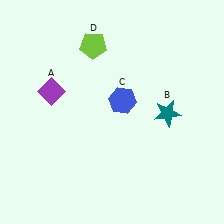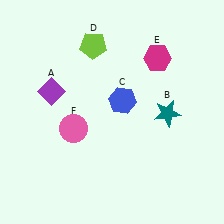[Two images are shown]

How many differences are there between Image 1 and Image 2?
There are 2 differences between the two images.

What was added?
A magenta hexagon (E), a pink circle (F) were added in Image 2.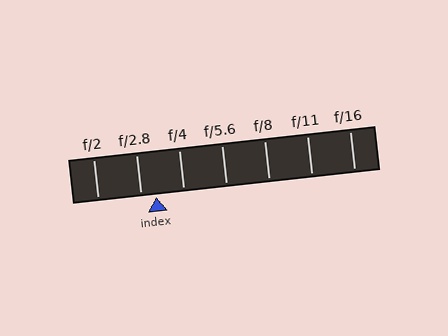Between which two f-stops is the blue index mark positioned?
The index mark is between f/2.8 and f/4.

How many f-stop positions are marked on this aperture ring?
There are 7 f-stop positions marked.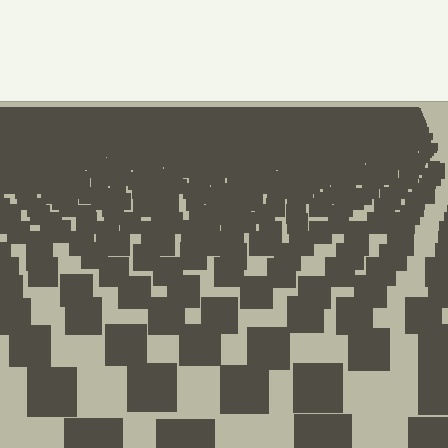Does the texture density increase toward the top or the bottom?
Density increases toward the top.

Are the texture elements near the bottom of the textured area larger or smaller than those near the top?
Larger. Near the bottom, elements are closer to the viewer and appear at a bigger on-screen size.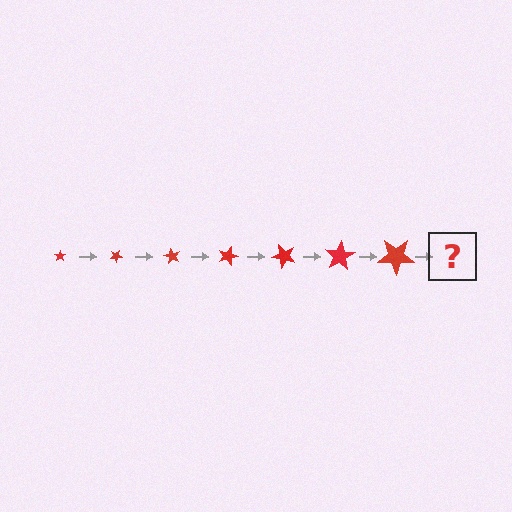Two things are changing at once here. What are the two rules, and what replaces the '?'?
The two rules are that the star grows larger each step and it rotates 30 degrees each step. The '?' should be a star, larger than the previous one and rotated 210 degrees from the start.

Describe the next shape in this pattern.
It should be a star, larger than the previous one and rotated 210 degrees from the start.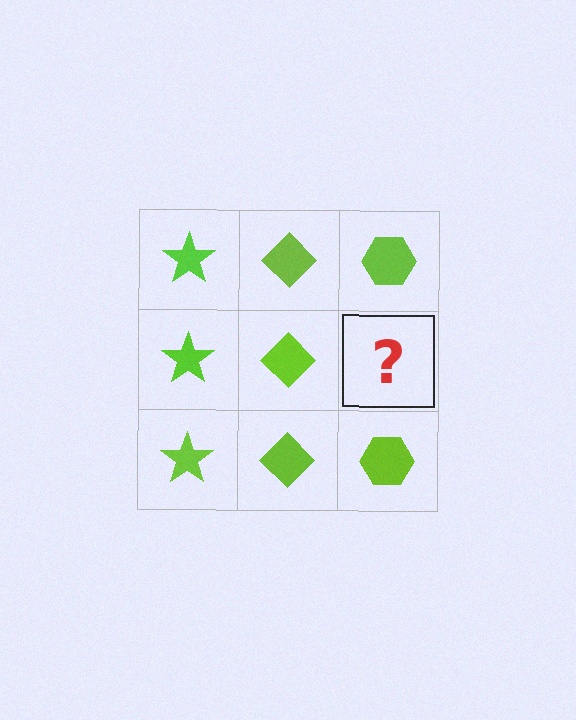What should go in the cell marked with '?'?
The missing cell should contain a lime hexagon.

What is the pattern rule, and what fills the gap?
The rule is that each column has a consistent shape. The gap should be filled with a lime hexagon.